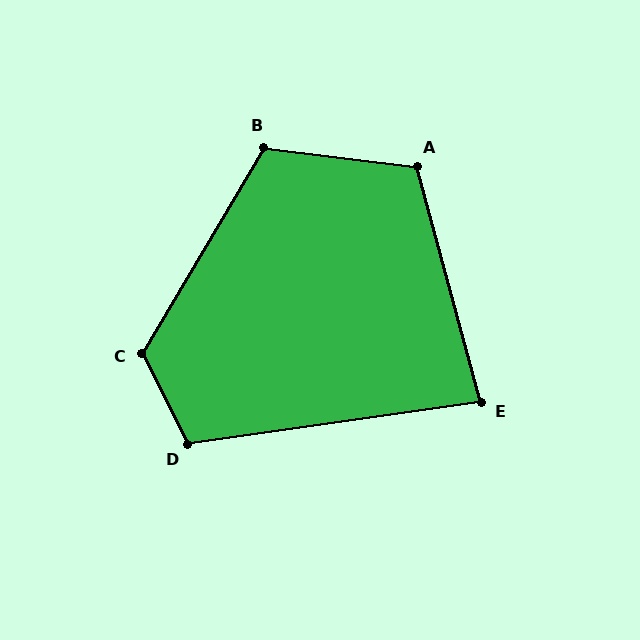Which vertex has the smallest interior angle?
E, at approximately 83 degrees.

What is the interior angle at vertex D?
Approximately 109 degrees (obtuse).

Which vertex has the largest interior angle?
C, at approximately 122 degrees.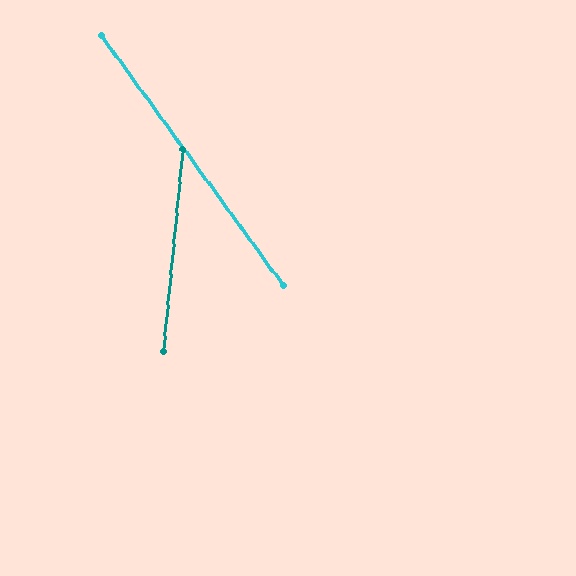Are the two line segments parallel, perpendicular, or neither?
Neither parallel nor perpendicular — they differ by about 42°.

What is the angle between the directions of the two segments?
Approximately 42 degrees.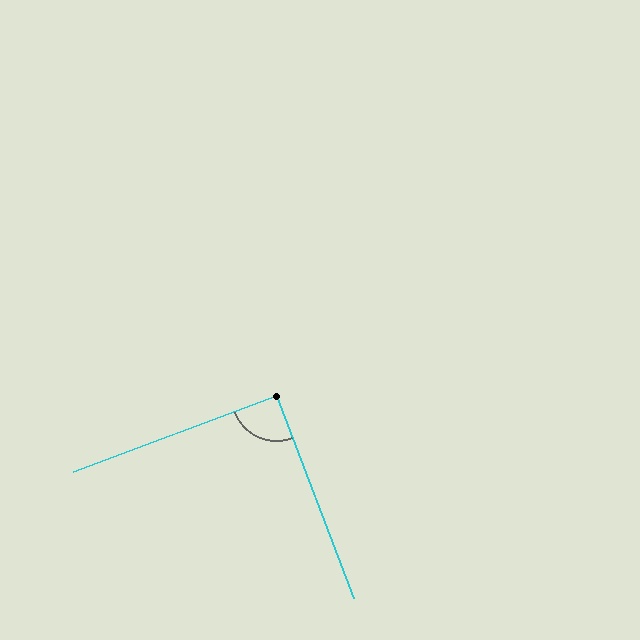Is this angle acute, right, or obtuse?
It is approximately a right angle.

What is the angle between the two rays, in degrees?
Approximately 90 degrees.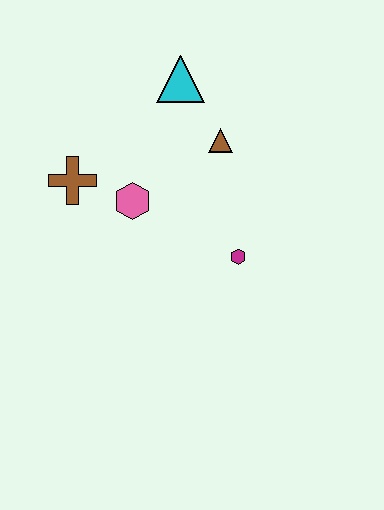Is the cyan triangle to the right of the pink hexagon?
Yes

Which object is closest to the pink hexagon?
The brown cross is closest to the pink hexagon.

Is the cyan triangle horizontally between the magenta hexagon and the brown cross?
Yes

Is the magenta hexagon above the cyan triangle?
No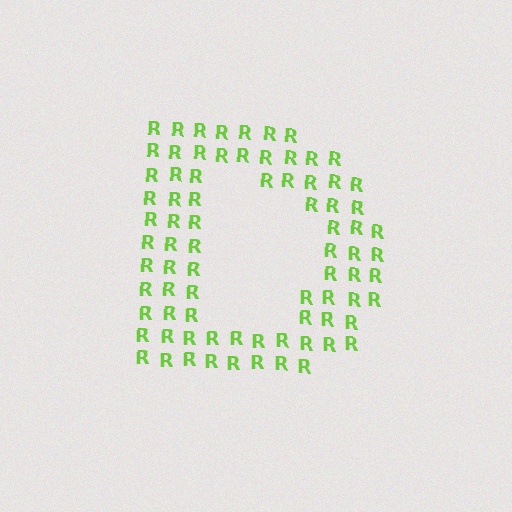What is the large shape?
The large shape is the letter D.